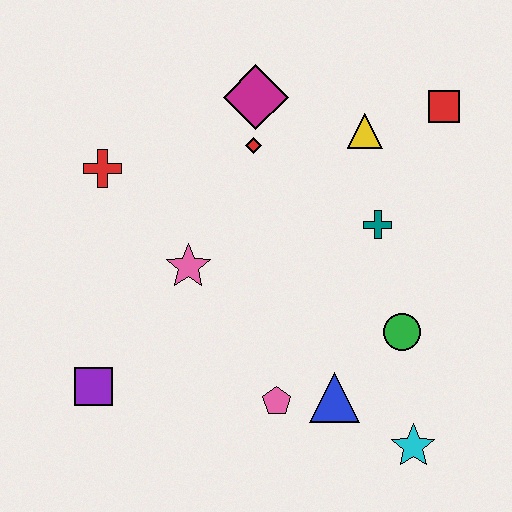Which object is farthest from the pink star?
The red square is farthest from the pink star.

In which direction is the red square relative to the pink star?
The red square is to the right of the pink star.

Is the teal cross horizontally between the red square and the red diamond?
Yes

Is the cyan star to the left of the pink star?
No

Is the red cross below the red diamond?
Yes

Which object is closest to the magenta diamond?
The red diamond is closest to the magenta diamond.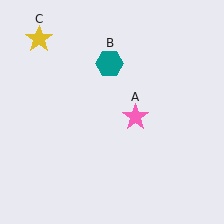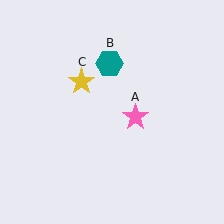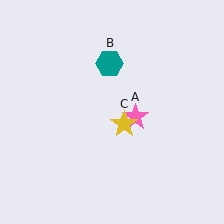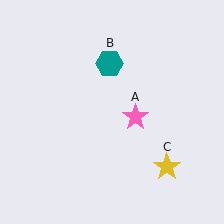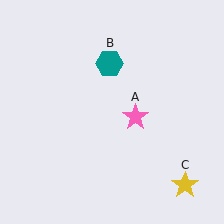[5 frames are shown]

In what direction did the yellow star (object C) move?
The yellow star (object C) moved down and to the right.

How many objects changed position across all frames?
1 object changed position: yellow star (object C).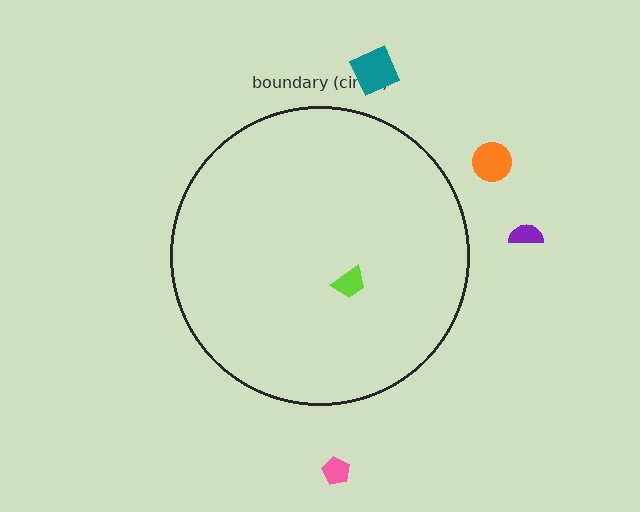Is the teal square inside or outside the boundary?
Outside.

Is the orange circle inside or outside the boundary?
Outside.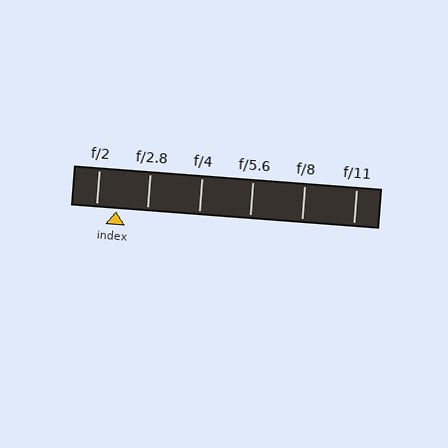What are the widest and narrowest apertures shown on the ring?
The widest aperture shown is f/2 and the narrowest is f/11.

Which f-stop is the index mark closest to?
The index mark is closest to f/2.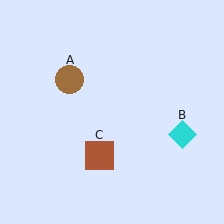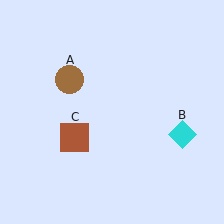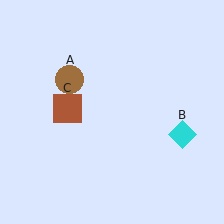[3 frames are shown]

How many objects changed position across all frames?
1 object changed position: brown square (object C).